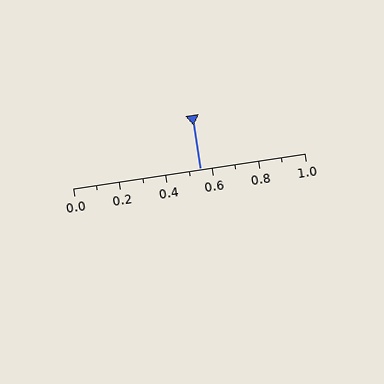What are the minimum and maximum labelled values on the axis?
The axis runs from 0.0 to 1.0.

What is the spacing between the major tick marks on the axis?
The major ticks are spaced 0.2 apart.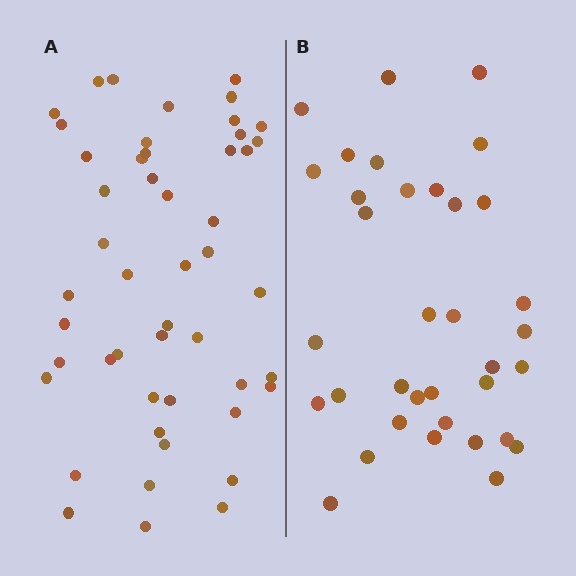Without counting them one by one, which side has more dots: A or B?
Region A (the left region) has more dots.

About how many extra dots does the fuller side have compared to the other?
Region A has approximately 15 more dots than region B.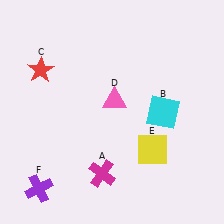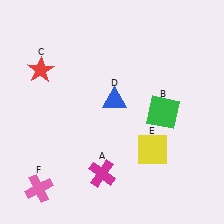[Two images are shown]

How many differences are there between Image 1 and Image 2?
There are 3 differences between the two images.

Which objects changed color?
B changed from cyan to green. D changed from pink to blue. F changed from purple to pink.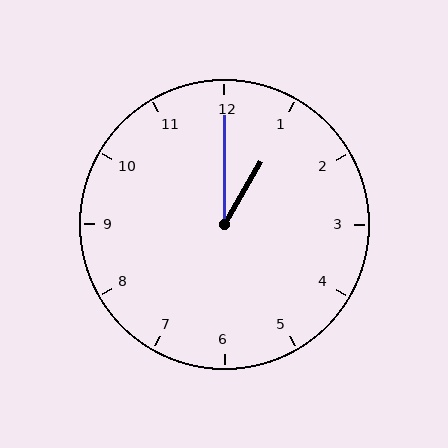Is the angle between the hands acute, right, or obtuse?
It is acute.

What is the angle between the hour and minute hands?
Approximately 30 degrees.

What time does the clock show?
1:00.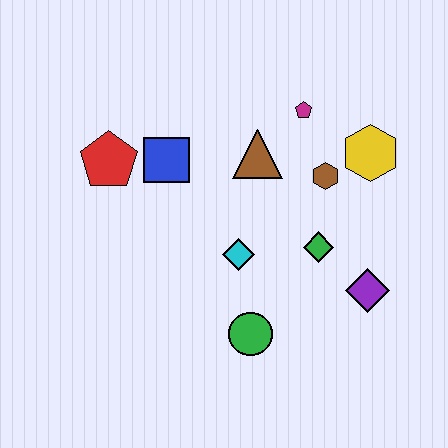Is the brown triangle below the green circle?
No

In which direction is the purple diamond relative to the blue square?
The purple diamond is to the right of the blue square.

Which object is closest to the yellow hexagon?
The brown hexagon is closest to the yellow hexagon.